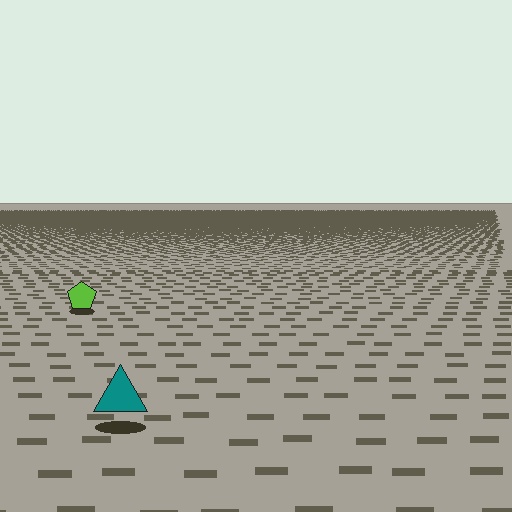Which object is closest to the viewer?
The teal triangle is closest. The texture marks near it are larger and more spread out.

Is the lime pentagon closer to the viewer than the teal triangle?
No. The teal triangle is closer — you can tell from the texture gradient: the ground texture is coarser near it.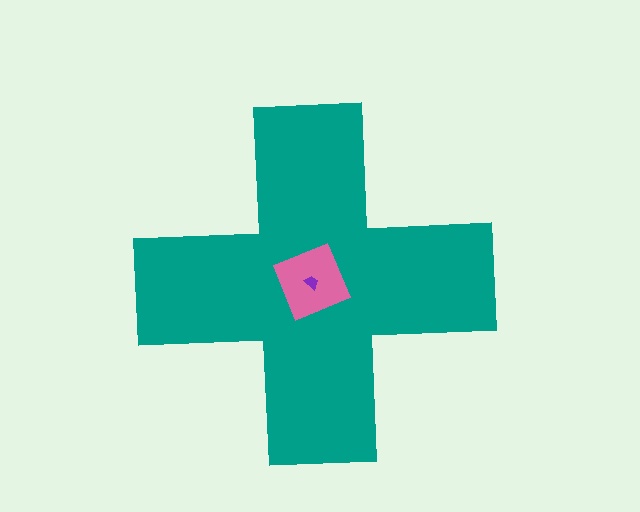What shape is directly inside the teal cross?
The pink square.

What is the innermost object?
The purple trapezoid.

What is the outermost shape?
The teal cross.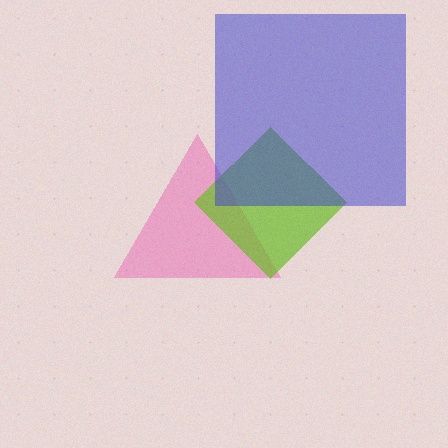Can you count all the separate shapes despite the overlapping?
Yes, there are 3 separate shapes.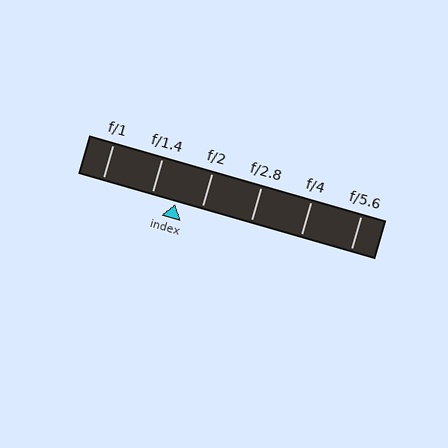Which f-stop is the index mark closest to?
The index mark is closest to f/1.4.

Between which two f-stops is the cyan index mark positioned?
The index mark is between f/1.4 and f/2.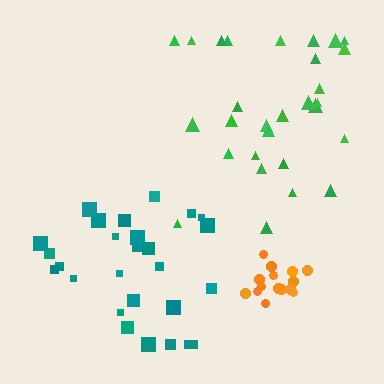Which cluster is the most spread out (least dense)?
Teal.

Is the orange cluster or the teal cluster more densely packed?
Orange.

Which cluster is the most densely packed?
Orange.